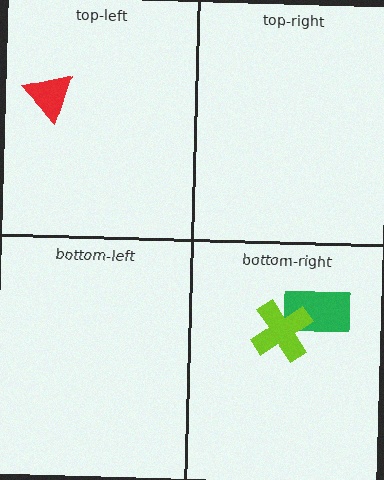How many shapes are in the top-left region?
1.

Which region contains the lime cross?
The bottom-right region.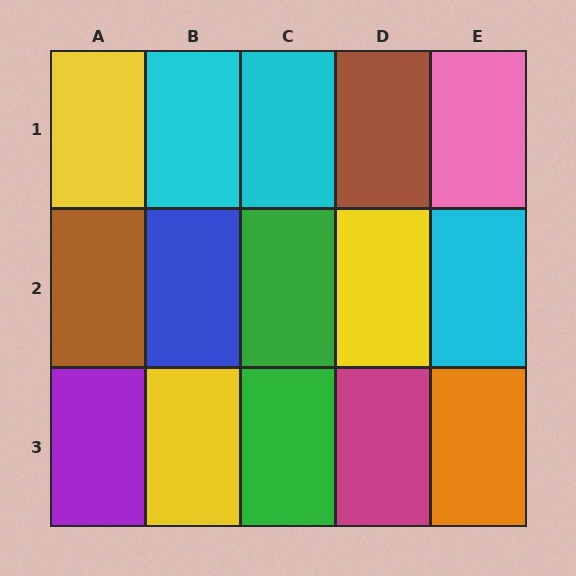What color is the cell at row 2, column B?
Blue.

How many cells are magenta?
1 cell is magenta.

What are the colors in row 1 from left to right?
Yellow, cyan, cyan, brown, pink.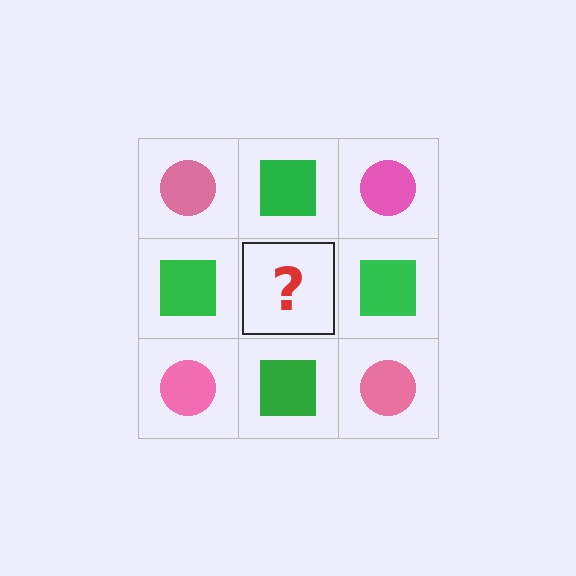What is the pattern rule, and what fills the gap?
The rule is that it alternates pink circle and green square in a checkerboard pattern. The gap should be filled with a pink circle.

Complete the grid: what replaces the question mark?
The question mark should be replaced with a pink circle.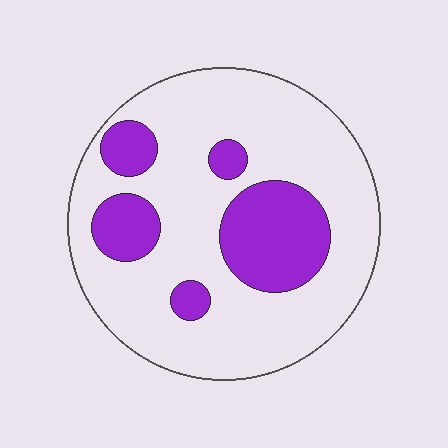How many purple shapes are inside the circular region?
5.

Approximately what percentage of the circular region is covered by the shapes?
Approximately 25%.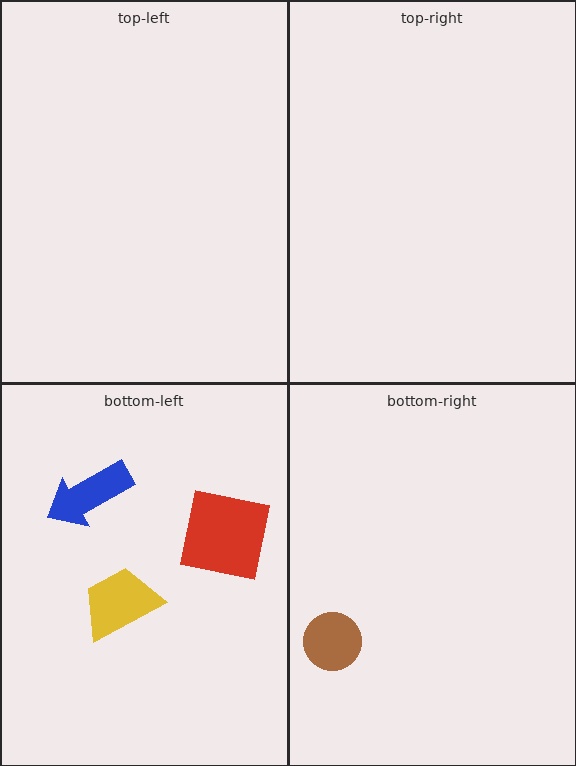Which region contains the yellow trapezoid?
The bottom-left region.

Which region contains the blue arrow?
The bottom-left region.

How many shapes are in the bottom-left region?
3.